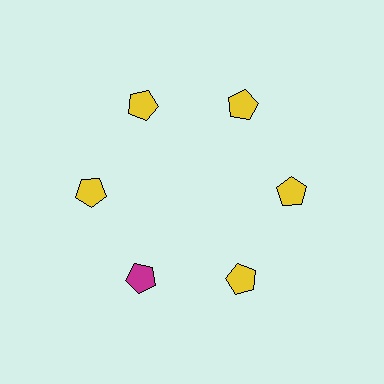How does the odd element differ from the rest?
It has a different color: magenta instead of yellow.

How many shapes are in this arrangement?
There are 6 shapes arranged in a ring pattern.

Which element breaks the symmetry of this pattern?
The magenta pentagon at roughly the 7 o'clock position breaks the symmetry. All other shapes are yellow pentagons.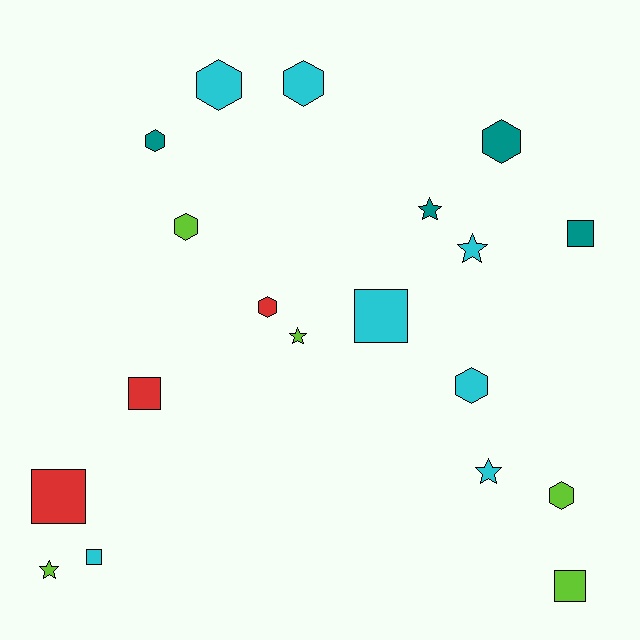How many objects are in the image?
There are 19 objects.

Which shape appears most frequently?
Hexagon, with 8 objects.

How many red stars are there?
There are no red stars.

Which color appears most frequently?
Cyan, with 7 objects.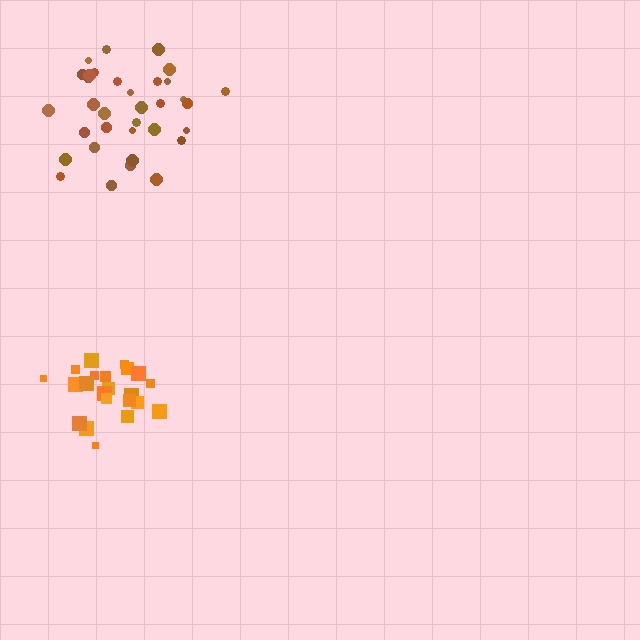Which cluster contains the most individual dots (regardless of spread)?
Brown (35).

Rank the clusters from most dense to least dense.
orange, brown.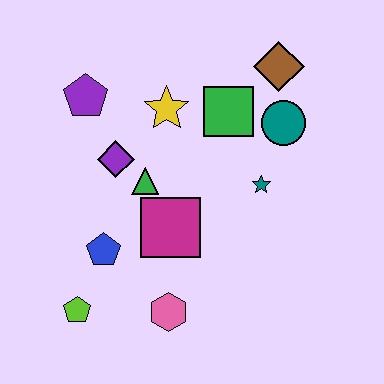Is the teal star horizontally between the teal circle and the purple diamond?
Yes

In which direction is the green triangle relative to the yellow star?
The green triangle is below the yellow star.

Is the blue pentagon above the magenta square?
No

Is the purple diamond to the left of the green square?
Yes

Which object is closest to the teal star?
The teal circle is closest to the teal star.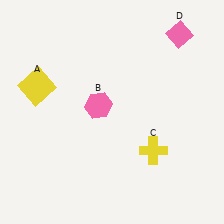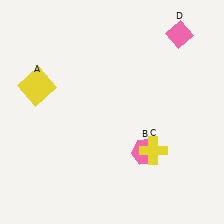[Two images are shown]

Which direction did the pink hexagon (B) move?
The pink hexagon (B) moved right.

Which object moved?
The pink hexagon (B) moved right.